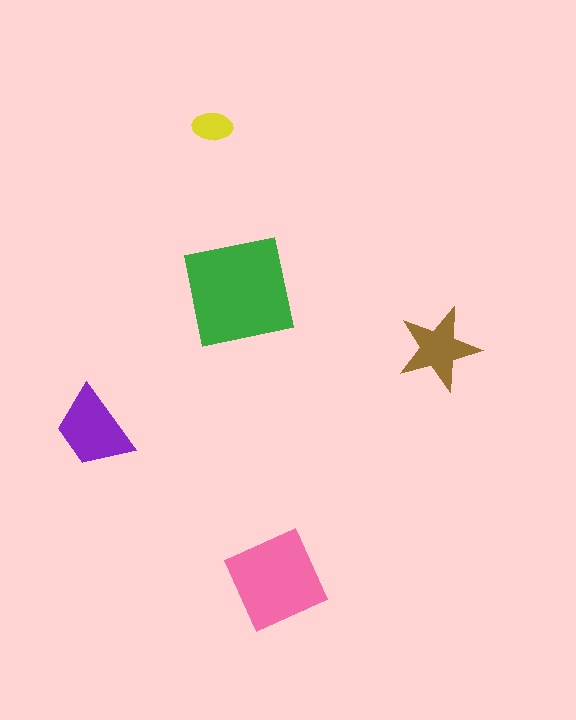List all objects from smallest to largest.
The yellow ellipse, the brown star, the purple trapezoid, the pink diamond, the green square.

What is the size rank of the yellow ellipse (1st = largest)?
5th.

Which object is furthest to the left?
The purple trapezoid is leftmost.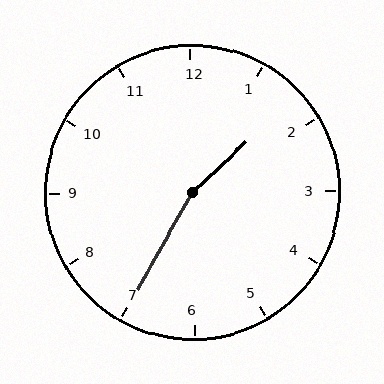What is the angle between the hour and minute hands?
Approximately 162 degrees.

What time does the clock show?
1:35.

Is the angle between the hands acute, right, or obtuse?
It is obtuse.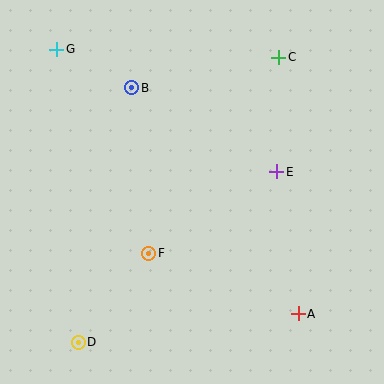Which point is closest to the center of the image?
Point F at (149, 253) is closest to the center.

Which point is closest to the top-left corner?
Point G is closest to the top-left corner.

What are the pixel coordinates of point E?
Point E is at (277, 172).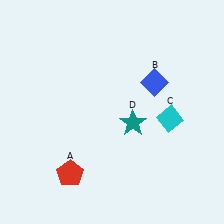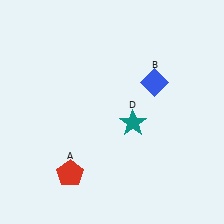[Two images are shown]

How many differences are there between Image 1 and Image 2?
There is 1 difference between the two images.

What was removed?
The cyan diamond (C) was removed in Image 2.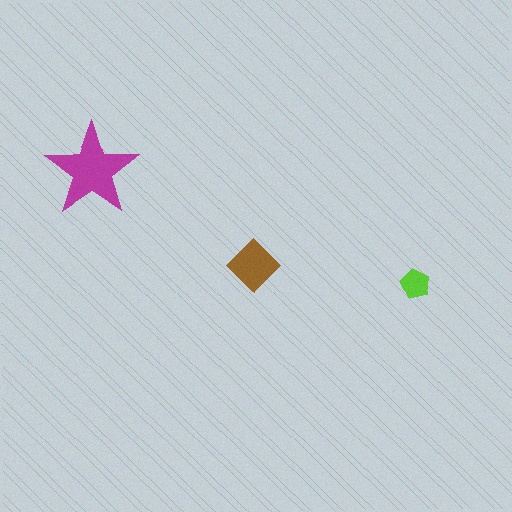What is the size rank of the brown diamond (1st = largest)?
2nd.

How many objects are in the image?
There are 3 objects in the image.